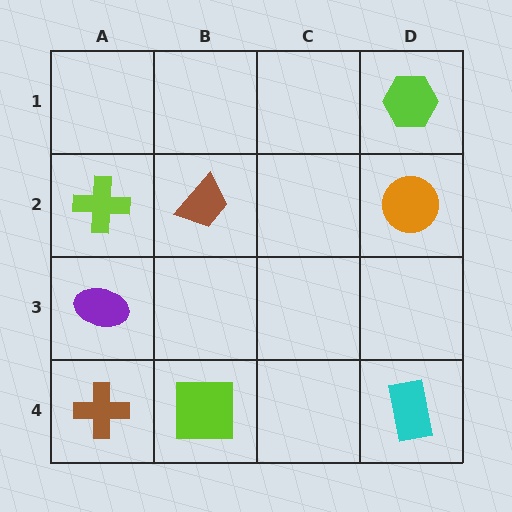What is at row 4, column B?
A lime square.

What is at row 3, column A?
A purple ellipse.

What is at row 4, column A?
A brown cross.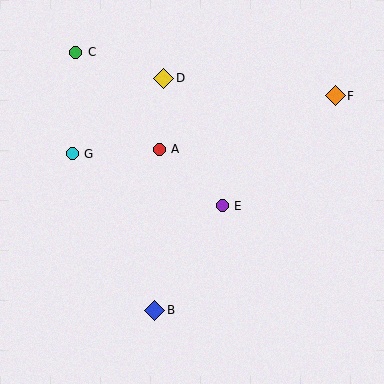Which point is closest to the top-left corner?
Point C is closest to the top-left corner.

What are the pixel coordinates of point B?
Point B is at (155, 310).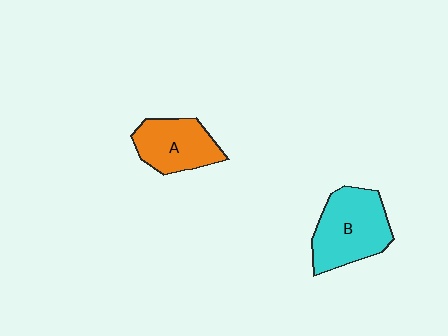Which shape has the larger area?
Shape B (cyan).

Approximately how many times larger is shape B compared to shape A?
Approximately 1.3 times.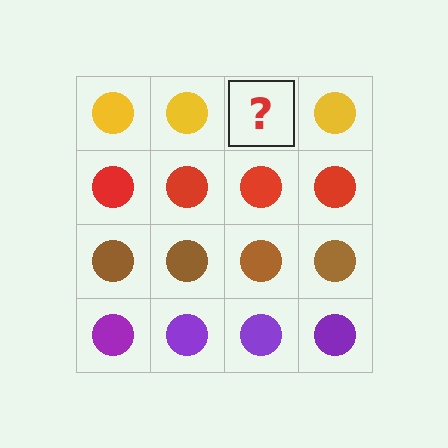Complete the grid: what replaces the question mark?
The question mark should be replaced with a yellow circle.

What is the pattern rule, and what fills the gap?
The rule is that each row has a consistent color. The gap should be filled with a yellow circle.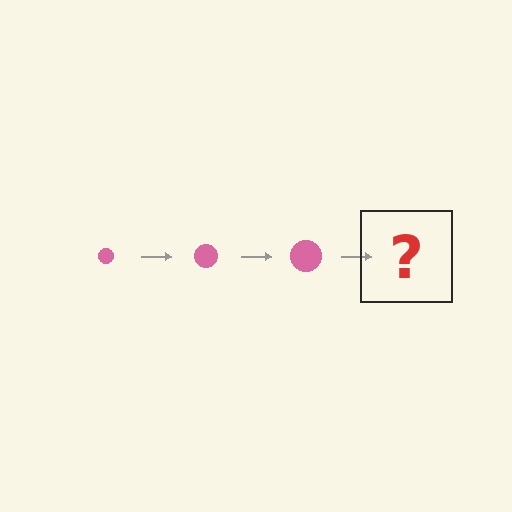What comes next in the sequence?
The next element should be a pink circle, larger than the previous one.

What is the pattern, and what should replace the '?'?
The pattern is that the circle gets progressively larger each step. The '?' should be a pink circle, larger than the previous one.